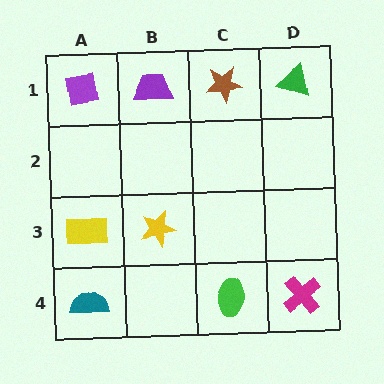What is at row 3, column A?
A yellow rectangle.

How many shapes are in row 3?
2 shapes.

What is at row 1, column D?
A green triangle.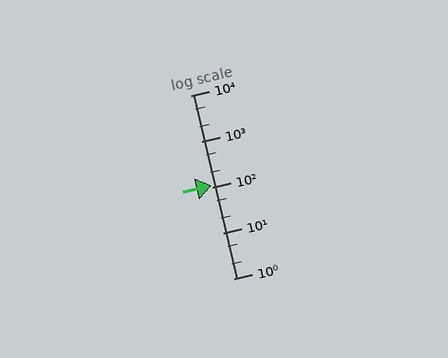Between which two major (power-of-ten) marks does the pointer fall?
The pointer is between 100 and 1000.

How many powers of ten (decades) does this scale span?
The scale spans 4 decades, from 1 to 10000.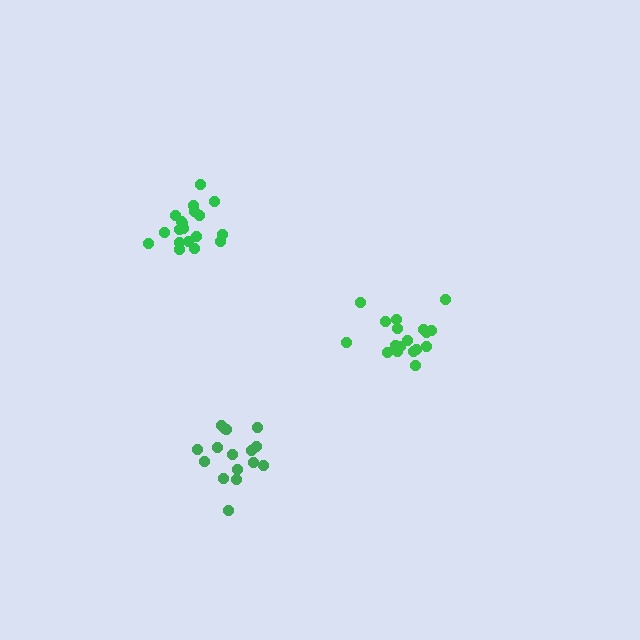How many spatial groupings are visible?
There are 3 spatial groupings.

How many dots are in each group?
Group 1: 18 dots, Group 2: 19 dots, Group 3: 16 dots (53 total).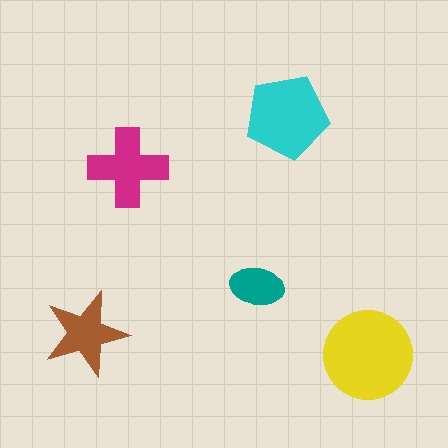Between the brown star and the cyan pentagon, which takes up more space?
The cyan pentagon.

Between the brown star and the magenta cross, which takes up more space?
The magenta cross.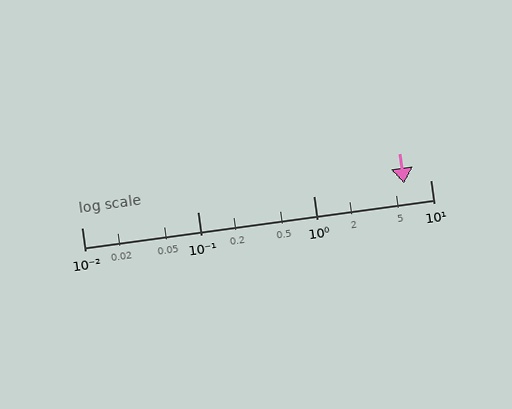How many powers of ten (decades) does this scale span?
The scale spans 3 decades, from 0.01 to 10.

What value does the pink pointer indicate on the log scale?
The pointer indicates approximately 5.9.